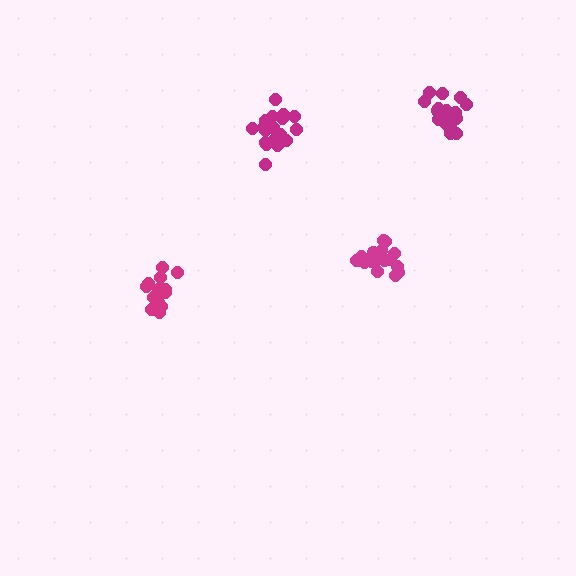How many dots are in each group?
Group 1: 19 dots, Group 2: 19 dots, Group 3: 20 dots, Group 4: 15 dots (73 total).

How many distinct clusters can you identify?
There are 4 distinct clusters.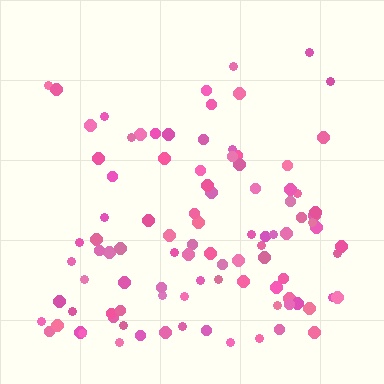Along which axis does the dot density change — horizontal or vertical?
Vertical.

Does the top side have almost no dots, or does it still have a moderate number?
Still a moderate number, just noticeably fewer than the bottom.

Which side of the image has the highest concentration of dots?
The bottom.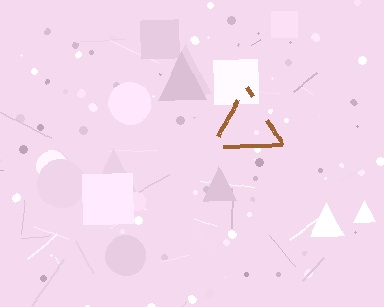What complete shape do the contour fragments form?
The contour fragments form a triangle.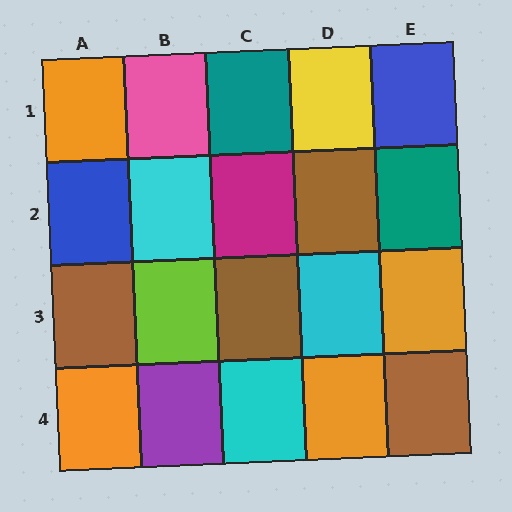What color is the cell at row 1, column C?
Teal.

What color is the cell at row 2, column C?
Magenta.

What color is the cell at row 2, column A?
Blue.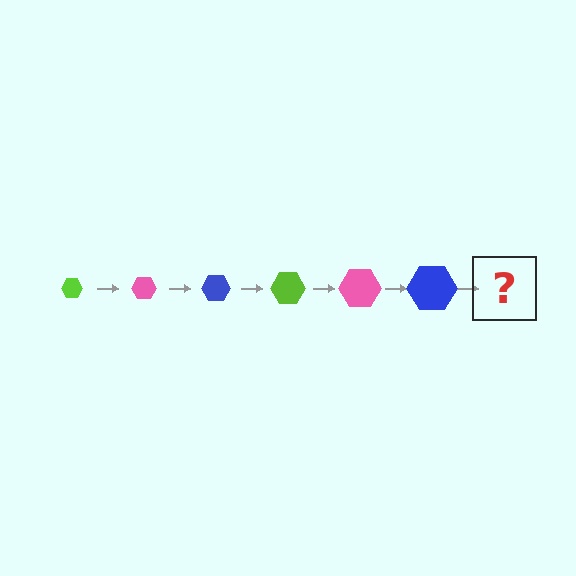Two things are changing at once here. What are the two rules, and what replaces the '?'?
The two rules are that the hexagon grows larger each step and the color cycles through lime, pink, and blue. The '?' should be a lime hexagon, larger than the previous one.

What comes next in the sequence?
The next element should be a lime hexagon, larger than the previous one.